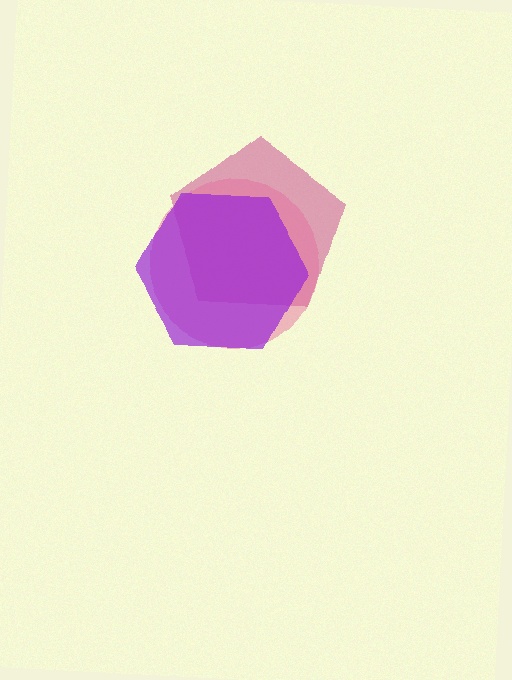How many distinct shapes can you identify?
There are 3 distinct shapes: a magenta pentagon, a pink circle, a purple hexagon.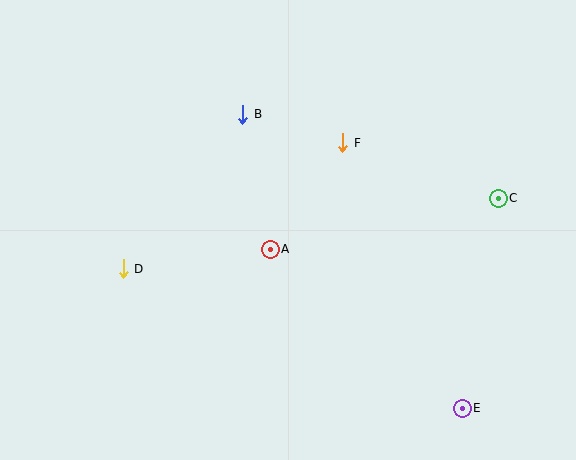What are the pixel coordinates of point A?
Point A is at (270, 249).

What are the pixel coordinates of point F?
Point F is at (343, 143).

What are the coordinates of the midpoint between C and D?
The midpoint between C and D is at (311, 233).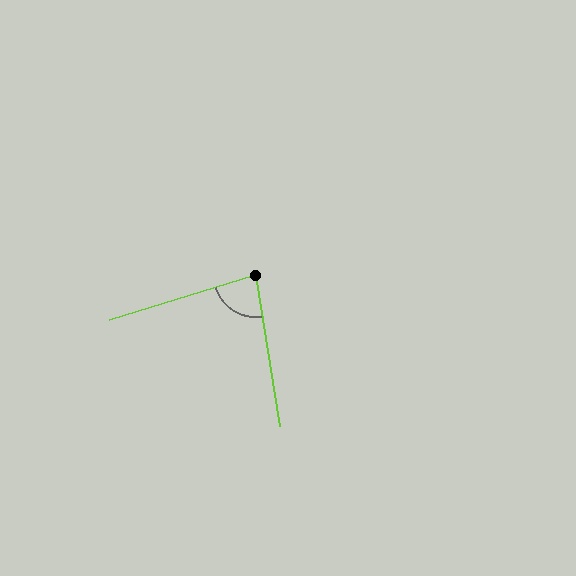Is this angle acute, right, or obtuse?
It is acute.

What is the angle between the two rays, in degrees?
Approximately 82 degrees.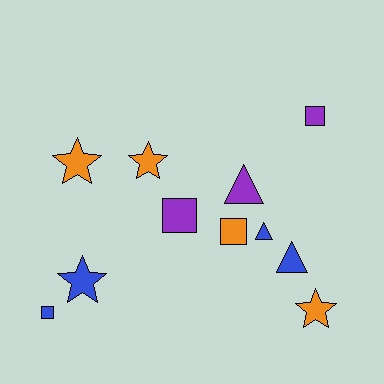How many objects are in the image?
There are 11 objects.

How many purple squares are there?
There are 2 purple squares.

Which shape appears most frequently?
Square, with 4 objects.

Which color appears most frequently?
Blue, with 4 objects.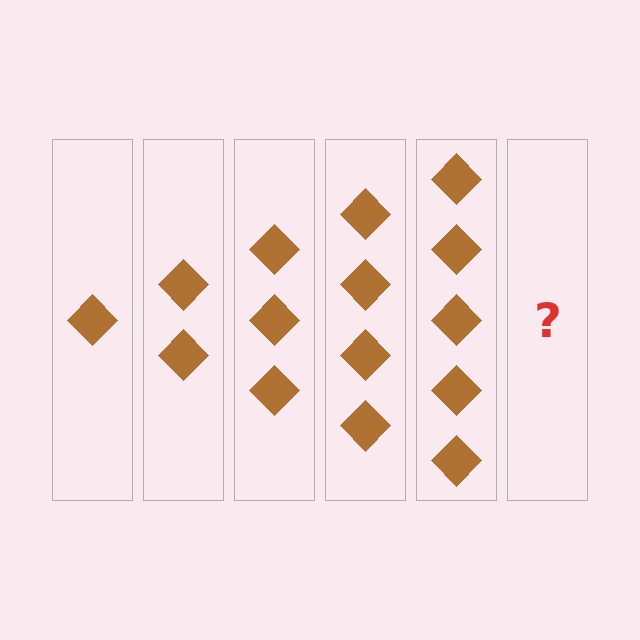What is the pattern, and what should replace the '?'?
The pattern is that each step adds one more diamond. The '?' should be 6 diamonds.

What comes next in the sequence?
The next element should be 6 diamonds.